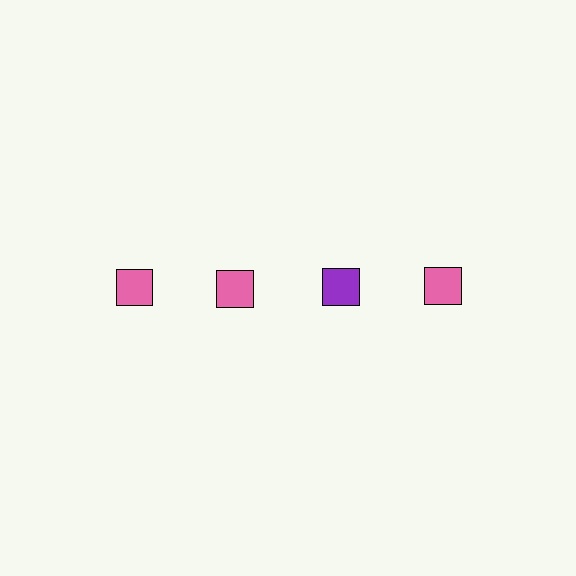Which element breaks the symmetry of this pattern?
The purple square in the top row, center column breaks the symmetry. All other shapes are pink squares.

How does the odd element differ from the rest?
It has a different color: purple instead of pink.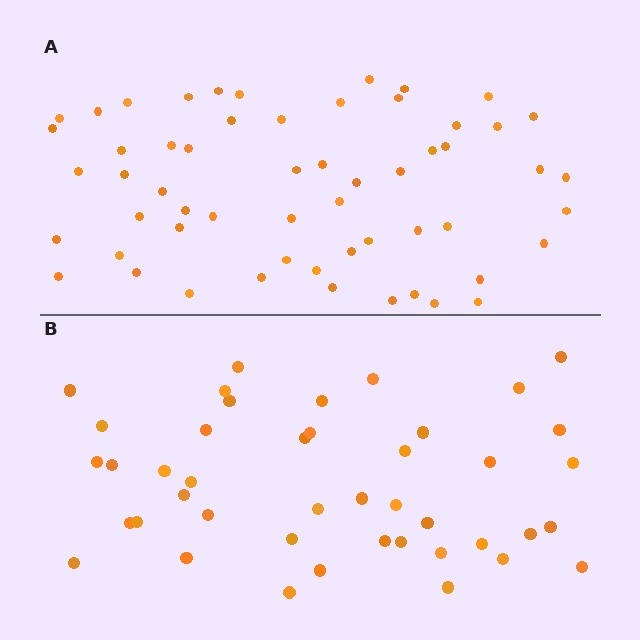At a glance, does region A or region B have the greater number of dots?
Region A (the top region) has more dots.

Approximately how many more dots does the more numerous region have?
Region A has approximately 15 more dots than region B.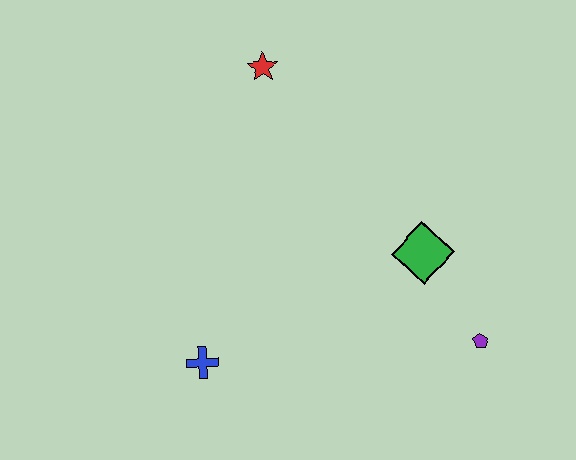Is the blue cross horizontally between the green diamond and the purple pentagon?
No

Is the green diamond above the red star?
No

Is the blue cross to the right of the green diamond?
No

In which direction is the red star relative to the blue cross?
The red star is above the blue cross.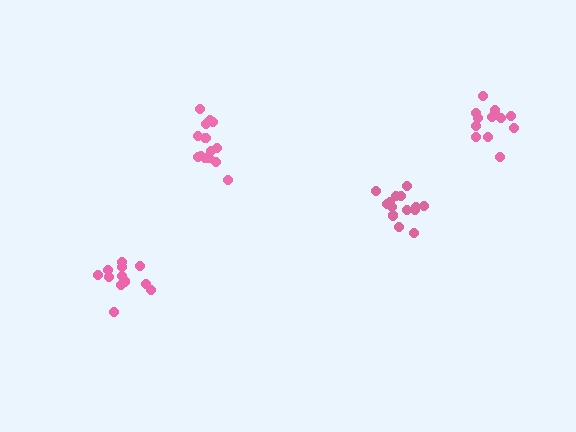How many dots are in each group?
Group 1: 15 dots, Group 2: 12 dots, Group 3: 12 dots, Group 4: 15 dots (54 total).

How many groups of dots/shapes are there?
There are 4 groups.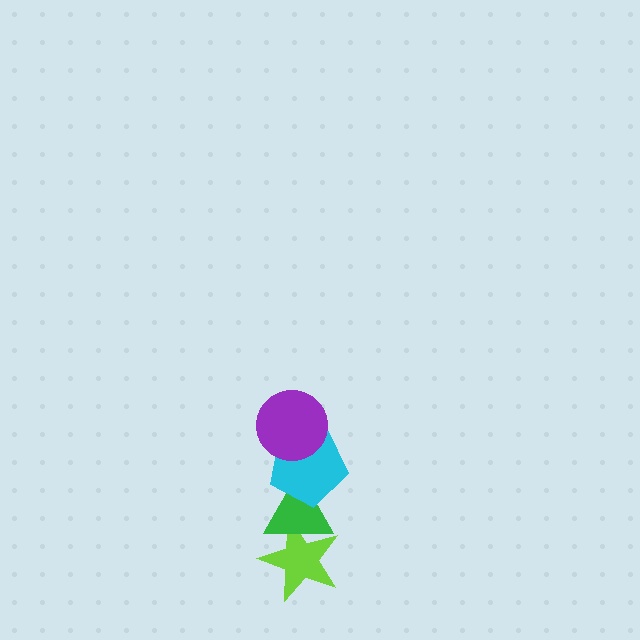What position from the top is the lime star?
The lime star is 4th from the top.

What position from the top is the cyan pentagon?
The cyan pentagon is 2nd from the top.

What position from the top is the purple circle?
The purple circle is 1st from the top.